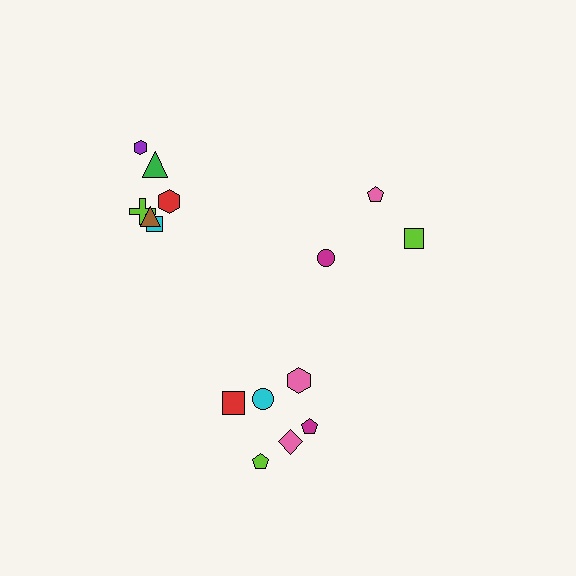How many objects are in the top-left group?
There are 6 objects.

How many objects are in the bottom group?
There are 6 objects.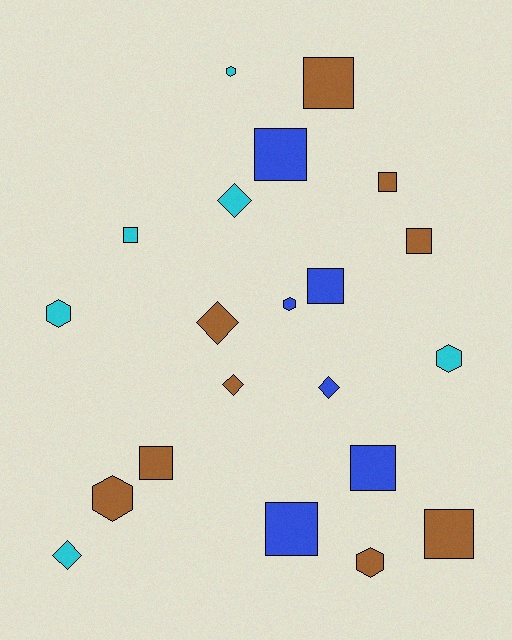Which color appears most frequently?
Brown, with 9 objects.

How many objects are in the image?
There are 21 objects.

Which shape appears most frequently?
Square, with 10 objects.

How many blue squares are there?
There are 4 blue squares.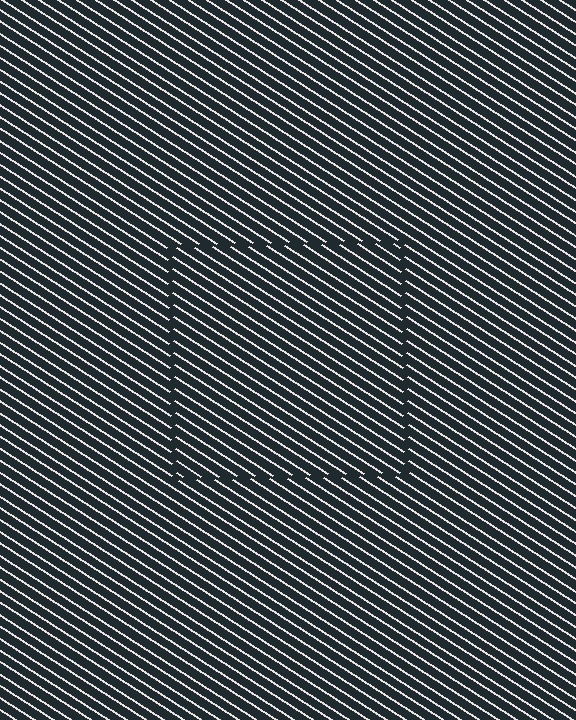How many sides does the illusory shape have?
4 sides — the line-ends trace a square.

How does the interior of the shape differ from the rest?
The interior of the shape contains the same grating, shifted by half a period — the contour is defined by the phase discontinuity where line-ends from the inner and outer gratings abut.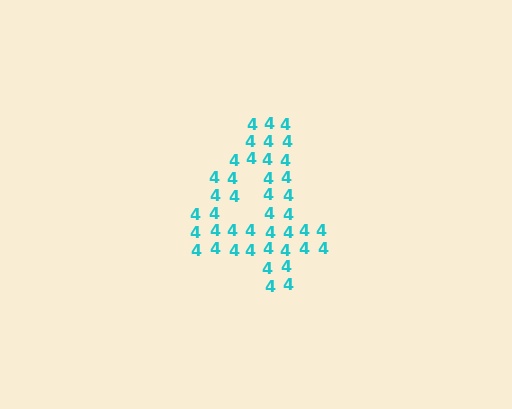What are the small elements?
The small elements are digit 4's.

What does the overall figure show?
The overall figure shows the digit 4.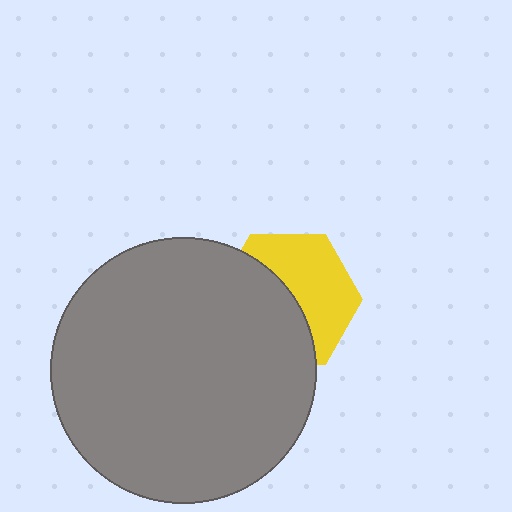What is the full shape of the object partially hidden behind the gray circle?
The partially hidden object is a yellow hexagon.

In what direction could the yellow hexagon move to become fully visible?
The yellow hexagon could move right. That would shift it out from behind the gray circle entirely.